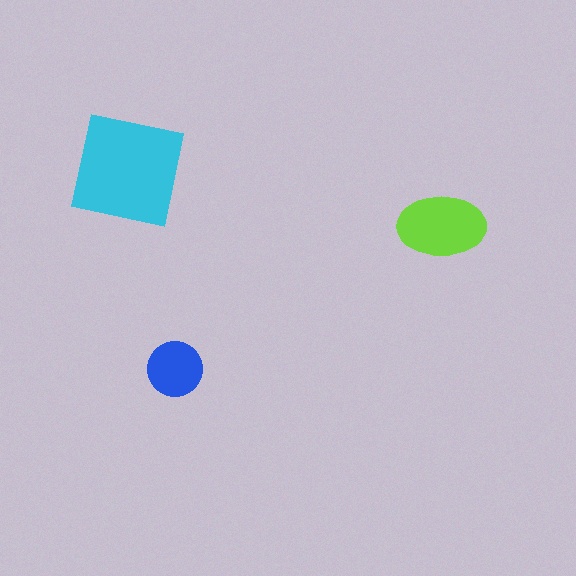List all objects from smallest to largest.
The blue circle, the lime ellipse, the cyan square.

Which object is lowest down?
The blue circle is bottommost.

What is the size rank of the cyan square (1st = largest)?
1st.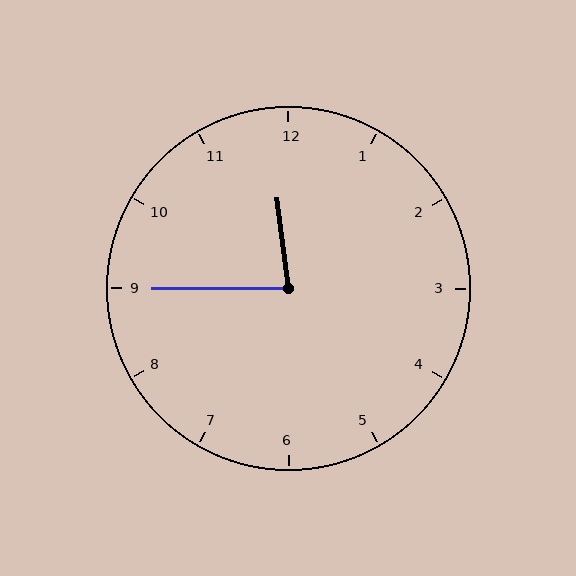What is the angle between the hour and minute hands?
Approximately 82 degrees.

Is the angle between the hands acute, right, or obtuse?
It is acute.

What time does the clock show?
11:45.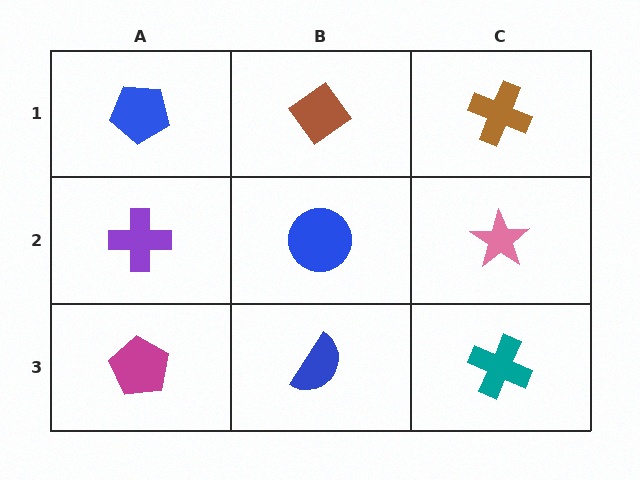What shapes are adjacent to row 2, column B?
A brown diamond (row 1, column B), a blue semicircle (row 3, column B), a purple cross (row 2, column A), a pink star (row 2, column C).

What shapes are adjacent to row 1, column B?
A blue circle (row 2, column B), a blue pentagon (row 1, column A), a brown cross (row 1, column C).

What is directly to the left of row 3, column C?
A blue semicircle.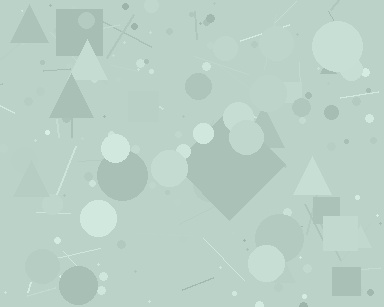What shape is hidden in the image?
A diamond is hidden in the image.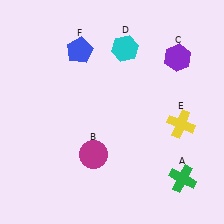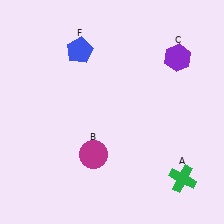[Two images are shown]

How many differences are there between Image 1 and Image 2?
There are 2 differences between the two images.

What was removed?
The cyan hexagon (D), the yellow cross (E) were removed in Image 2.